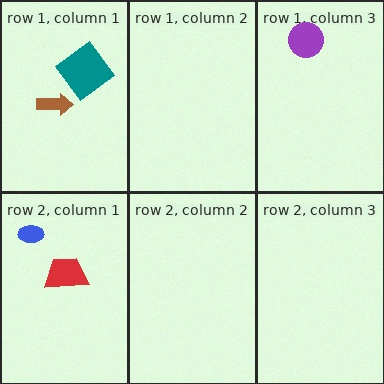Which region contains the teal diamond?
The row 1, column 1 region.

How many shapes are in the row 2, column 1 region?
2.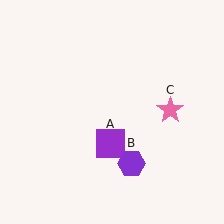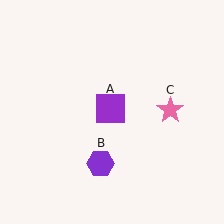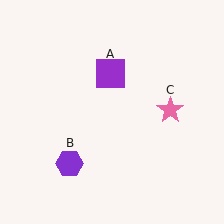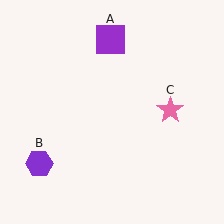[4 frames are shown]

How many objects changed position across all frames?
2 objects changed position: purple square (object A), purple hexagon (object B).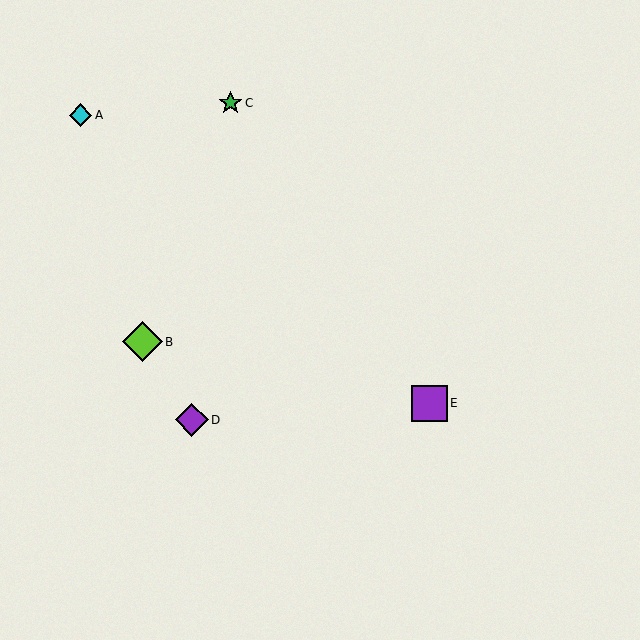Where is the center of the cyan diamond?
The center of the cyan diamond is at (81, 115).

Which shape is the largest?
The lime diamond (labeled B) is the largest.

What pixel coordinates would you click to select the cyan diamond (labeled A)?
Click at (81, 115) to select the cyan diamond A.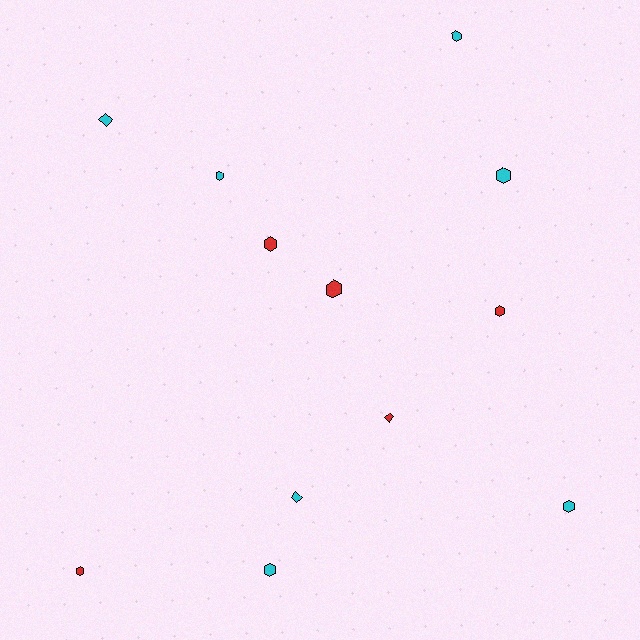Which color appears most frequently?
Cyan, with 7 objects.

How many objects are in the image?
There are 12 objects.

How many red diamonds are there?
There is 1 red diamond.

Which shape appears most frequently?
Hexagon, with 9 objects.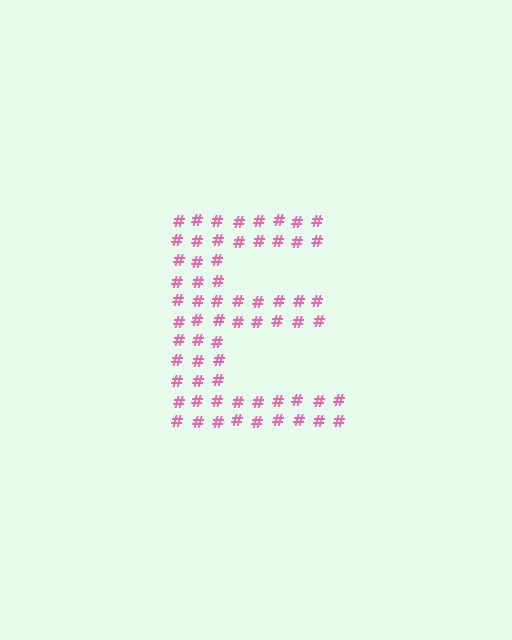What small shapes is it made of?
It is made of small hash symbols.